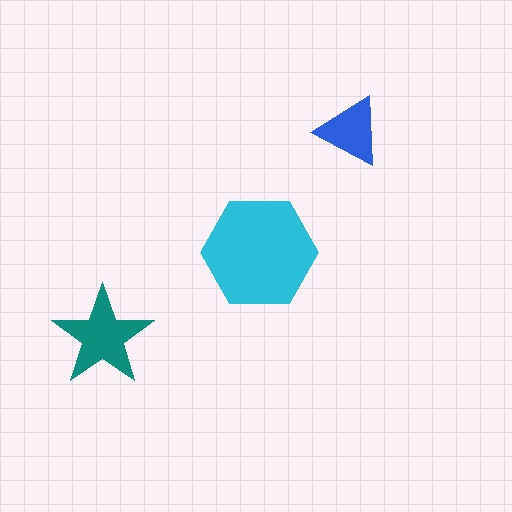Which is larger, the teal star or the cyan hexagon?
The cyan hexagon.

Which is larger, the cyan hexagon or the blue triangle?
The cyan hexagon.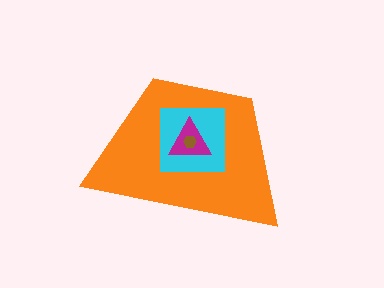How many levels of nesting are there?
4.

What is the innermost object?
The brown hexagon.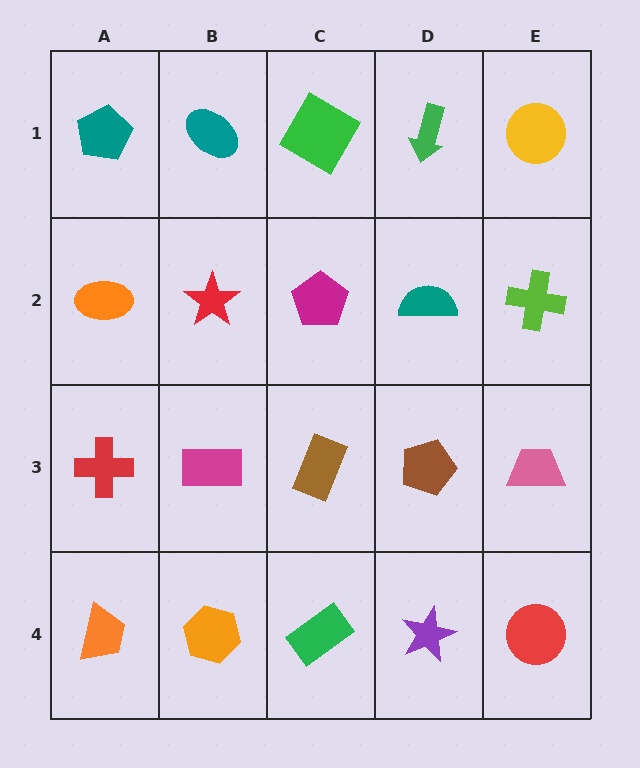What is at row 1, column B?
A teal ellipse.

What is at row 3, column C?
A brown rectangle.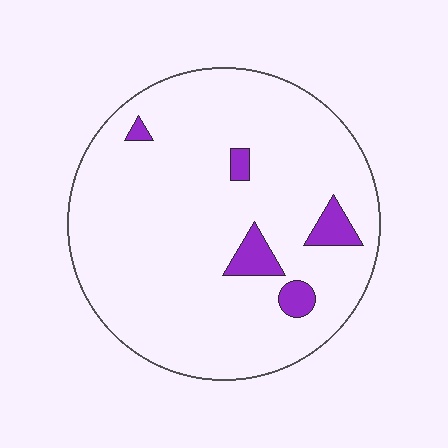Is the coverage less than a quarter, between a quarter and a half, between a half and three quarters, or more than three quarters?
Less than a quarter.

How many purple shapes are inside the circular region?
5.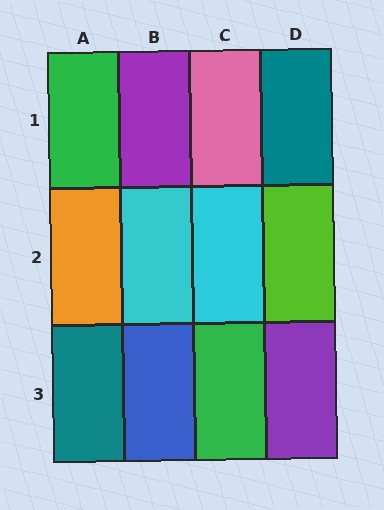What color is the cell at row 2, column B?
Cyan.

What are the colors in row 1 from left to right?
Green, purple, pink, teal.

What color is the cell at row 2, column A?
Orange.